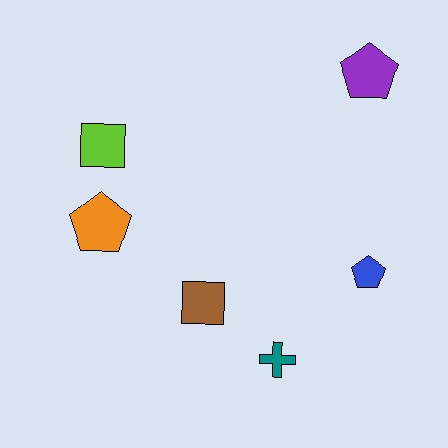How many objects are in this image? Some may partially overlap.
There are 6 objects.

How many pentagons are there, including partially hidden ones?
There are 3 pentagons.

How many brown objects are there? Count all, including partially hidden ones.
There is 1 brown object.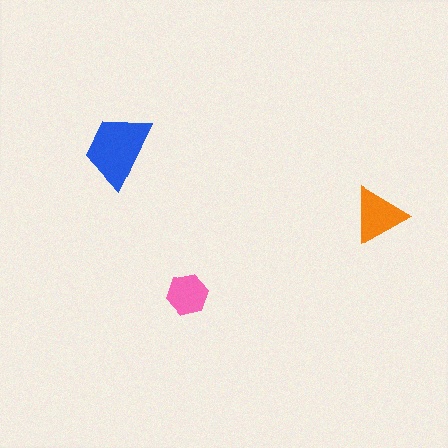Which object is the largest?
The blue trapezoid.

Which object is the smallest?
The pink hexagon.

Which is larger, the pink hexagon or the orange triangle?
The orange triangle.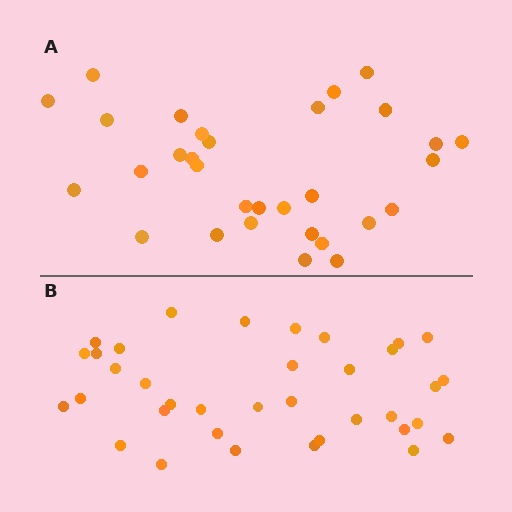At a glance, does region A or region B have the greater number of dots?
Region B (the bottom region) has more dots.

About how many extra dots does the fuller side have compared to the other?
Region B has about 5 more dots than region A.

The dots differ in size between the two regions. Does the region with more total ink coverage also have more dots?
No. Region A has more total ink coverage because its dots are larger, but region B actually contains more individual dots. Total area can be misleading — the number of items is what matters here.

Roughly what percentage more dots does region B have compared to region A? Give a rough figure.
About 15% more.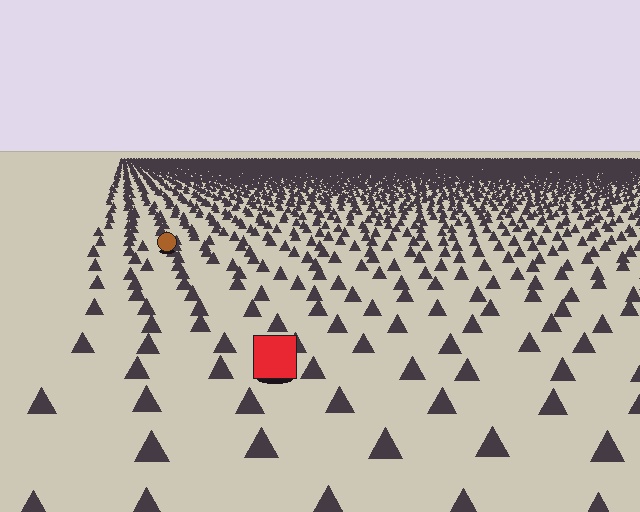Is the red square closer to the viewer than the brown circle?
Yes. The red square is closer — you can tell from the texture gradient: the ground texture is coarser near it.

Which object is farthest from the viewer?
The brown circle is farthest from the viewer. It appears smaller and the ground texture around it is denser.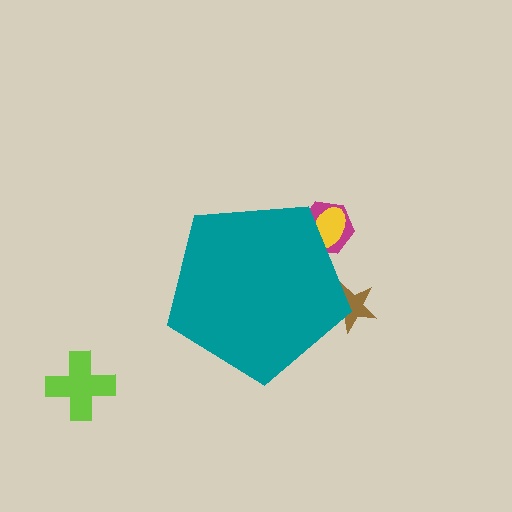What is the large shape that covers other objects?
A teal pentagon.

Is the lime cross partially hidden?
No, the lime cross is fully visible.